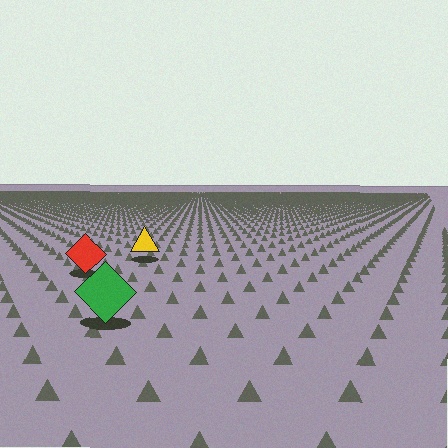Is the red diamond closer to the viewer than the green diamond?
No. The green diamond is closer — you can tell from the texture gradient: the ground texture is coarser near it.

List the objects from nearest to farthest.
From nearest to farthest: the green diamond, the red diamond, the yellow triangle.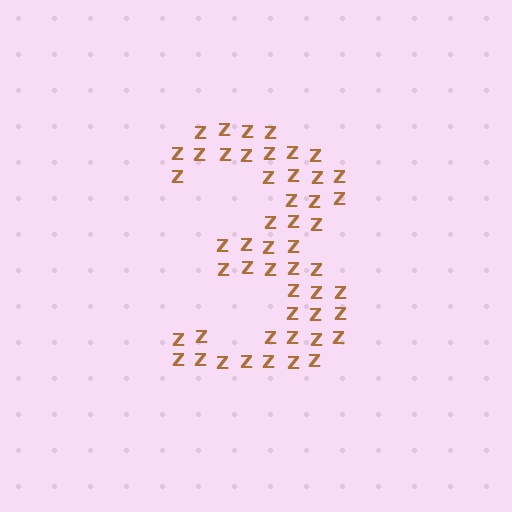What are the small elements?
The small elements are letter Z's.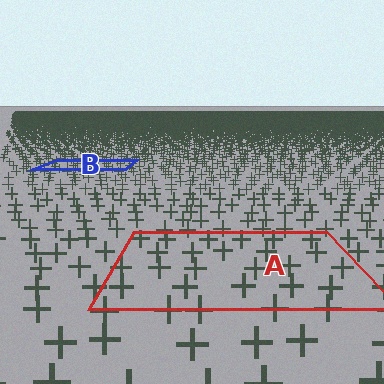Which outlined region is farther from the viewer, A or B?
Region B is farther from the viewer — the texture elements inside it appear smaller and more densely packed.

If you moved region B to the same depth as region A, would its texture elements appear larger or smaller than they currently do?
They would appear larger. At a closer depth, the same texture elements are projected at a bigger on-screen size.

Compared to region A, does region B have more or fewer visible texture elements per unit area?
Region B has more texture elements per unit area — they are packed more densely because it is farther away.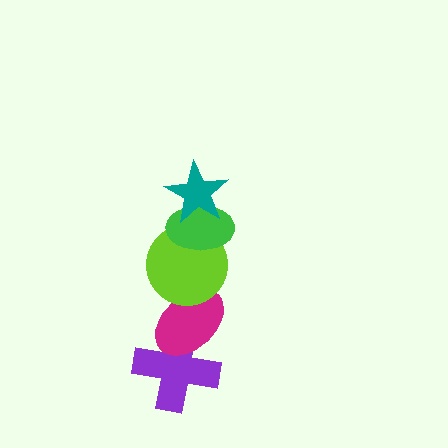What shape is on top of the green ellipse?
The teal star is on top of the green ellipse.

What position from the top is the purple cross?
The purple cross is 5th from the top.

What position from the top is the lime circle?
The lime circle is 3rd from the top.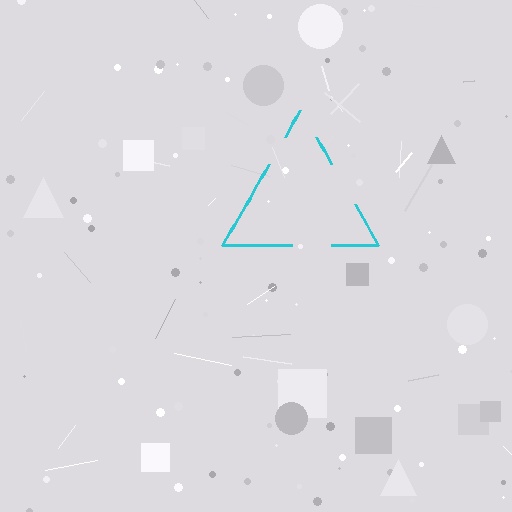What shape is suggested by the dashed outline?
The dashed outline suggests a triangle.